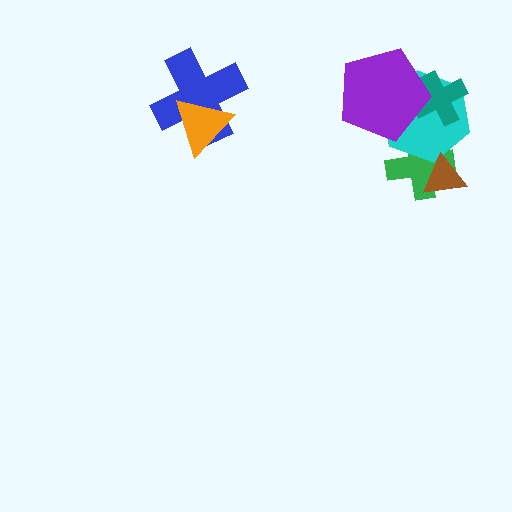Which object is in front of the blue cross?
The orange triangle is in front of the blue cross.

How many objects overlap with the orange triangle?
1 object overlaps with the orange triangle.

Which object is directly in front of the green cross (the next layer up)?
The cyan hexagon is directly in front of the green cross.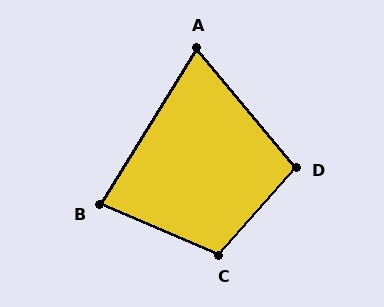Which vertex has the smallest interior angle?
A, at approximately 72 degrees.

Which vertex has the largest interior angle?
C, at approximately 108 degrees.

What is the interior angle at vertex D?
Approximately 99 degrees (obtuse).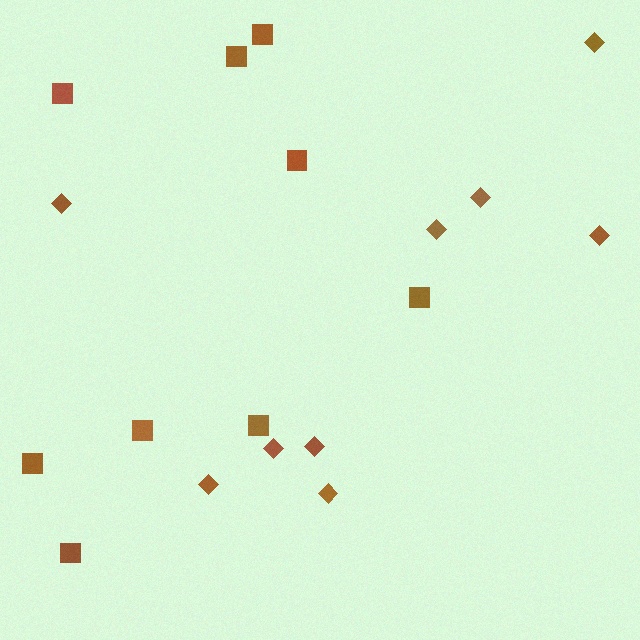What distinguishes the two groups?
There are 2 groups: one group of squares (9) and one group of diamonds (9).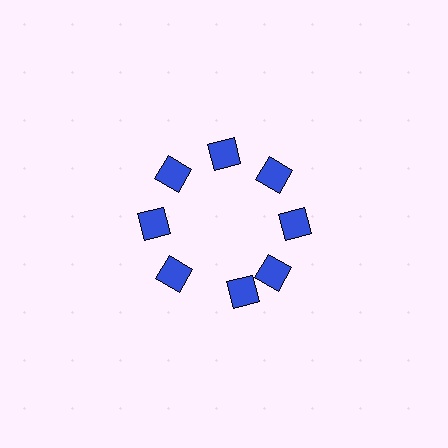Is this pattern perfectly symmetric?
No. The 8 blue diamonds are arranged in a ring, but one element near the 6 o'clock position is rotated out of alignment along the ring, breaking the 8-fold rotational symmetry.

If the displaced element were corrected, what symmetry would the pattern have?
It would have 8-fold rotational symmetry — the pattern would map onto itself every 45 degrees.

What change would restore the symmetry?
The symmetry would be restored by rotating it back into even spacing with its neighbors so that all 8 diamonds sit at equal angles and equal distance from the center.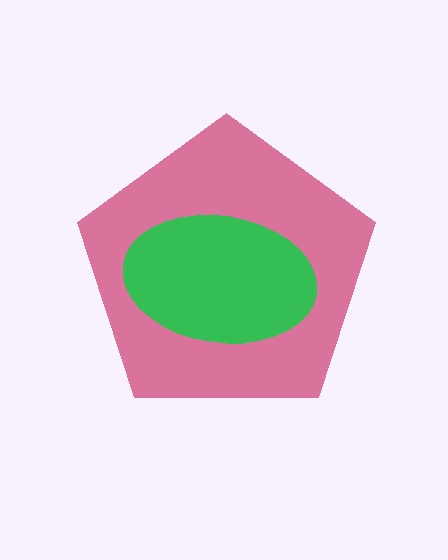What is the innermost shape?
The green ellipse.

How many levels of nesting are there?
2.